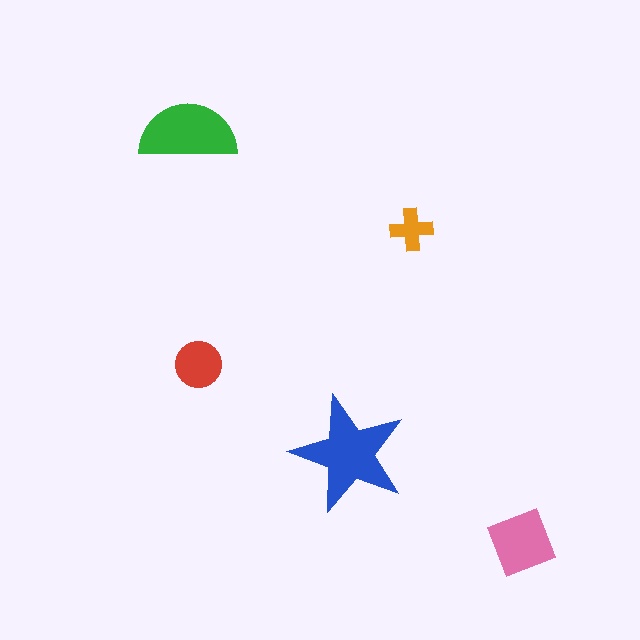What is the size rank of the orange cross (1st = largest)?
5th.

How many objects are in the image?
There are 5 objects in the image.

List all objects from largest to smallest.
The blue star, the green semicircle, the pink diamond, the red circle, the orange cross.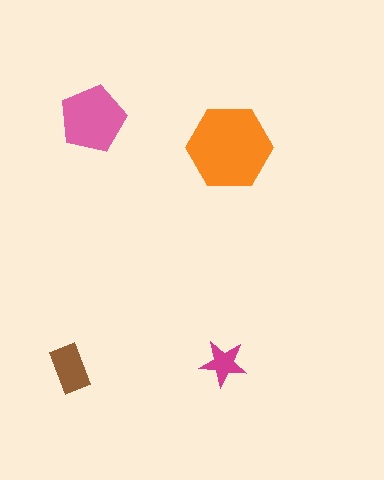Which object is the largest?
The orange hexagon.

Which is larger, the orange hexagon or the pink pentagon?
The orange hexagon.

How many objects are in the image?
There are 4 objects in the image.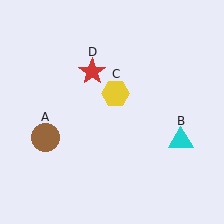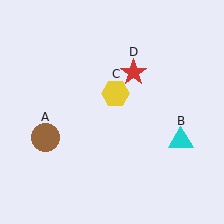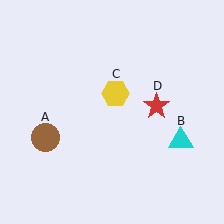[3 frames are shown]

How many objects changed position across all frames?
1 object changed position: red star (object D).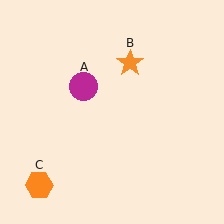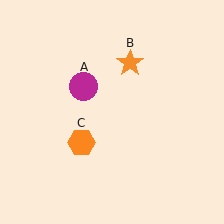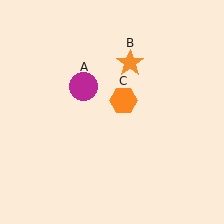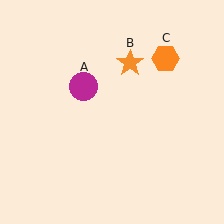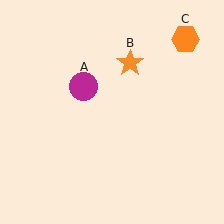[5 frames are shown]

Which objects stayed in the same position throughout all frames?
Magenta circle (object A) and orange star (object B) remained stationary.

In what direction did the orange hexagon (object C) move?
The orange hexagon (object C) moved up and to the right.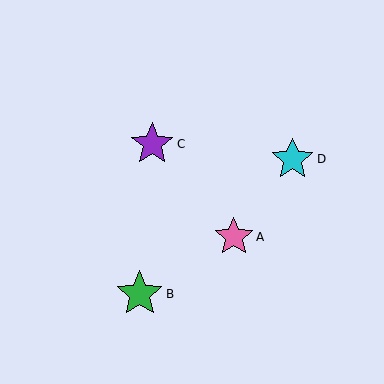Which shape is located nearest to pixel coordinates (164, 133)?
The purple star (labeled C) at (152, 144) is nearest to that location.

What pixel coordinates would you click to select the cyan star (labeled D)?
Click at (292, 159) to select the cyan star D.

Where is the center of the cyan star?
The center of the cyan star is at (292, 159).